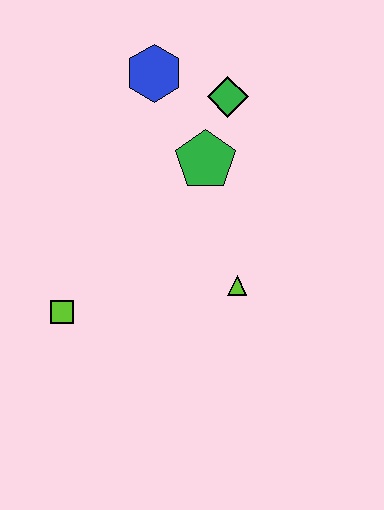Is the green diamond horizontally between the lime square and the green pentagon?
No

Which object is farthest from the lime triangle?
The blue hexagon is farthest from the lime triangle.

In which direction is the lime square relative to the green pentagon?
The lime square is below the green pentagon.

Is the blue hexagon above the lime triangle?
Yes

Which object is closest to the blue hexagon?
The green diamond is closest to the blue hexagon.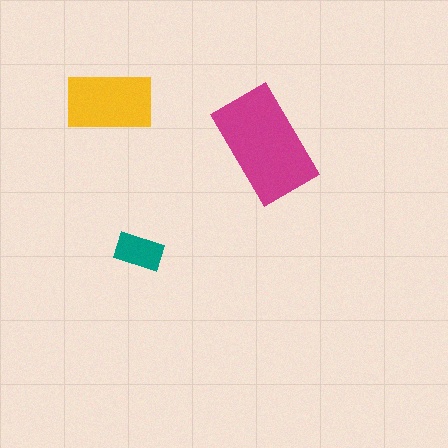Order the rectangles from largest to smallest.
the magenta one, the yellow one, the teal one.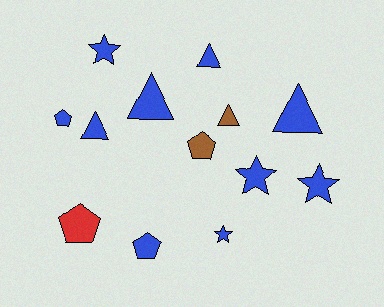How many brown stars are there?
There are no brown stars.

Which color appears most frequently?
Blue, with 10 objects.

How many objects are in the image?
There are 13 objects.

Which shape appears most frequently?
Triangle, with 5 objects.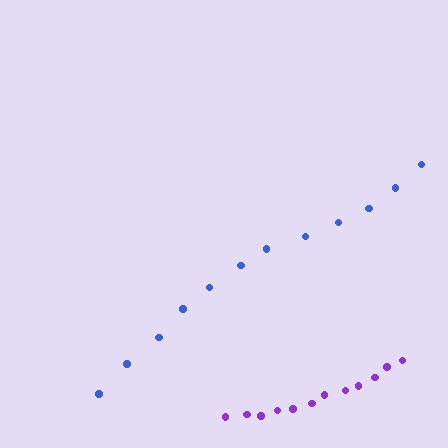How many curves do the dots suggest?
There are 2 distinct paths.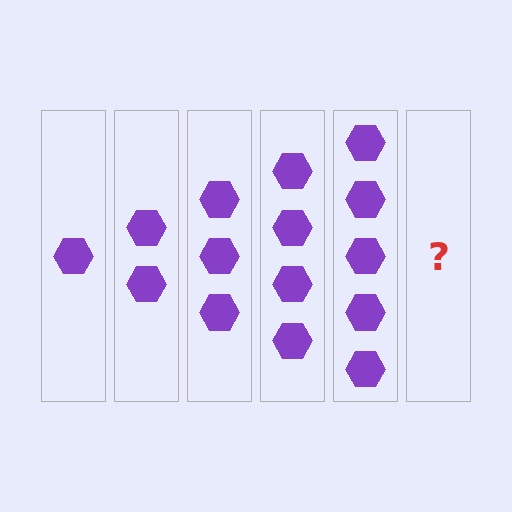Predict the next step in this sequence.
The next step is 6 hexagons.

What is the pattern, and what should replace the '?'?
The pattern is that each step adds one more hexagon. The '?' should be 6 hexagons.